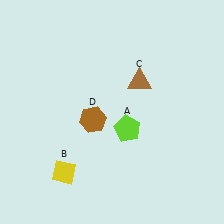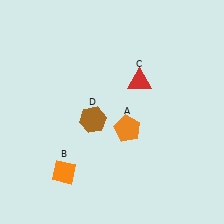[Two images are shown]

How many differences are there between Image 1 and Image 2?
There are 3 differences between the two images.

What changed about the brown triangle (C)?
In Image 1, C is brown. In Image 2, it changed to red.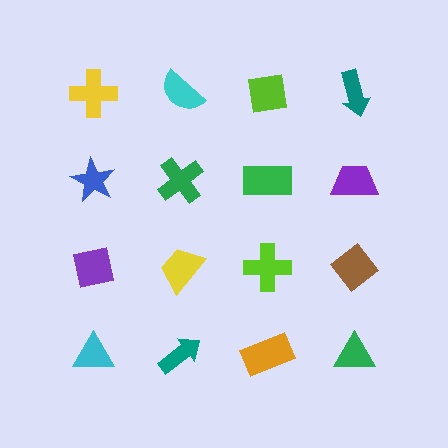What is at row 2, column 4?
A purple trapezoid.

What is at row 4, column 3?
An orange rectangle.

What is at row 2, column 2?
A green cross.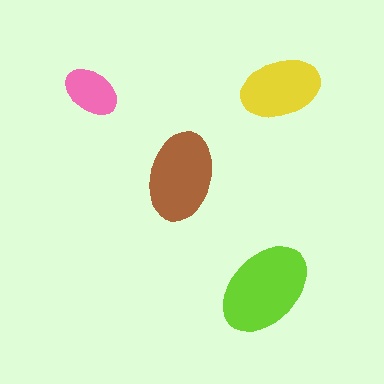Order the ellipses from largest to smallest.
the lime one, the brown one, the yellow one, the pink one.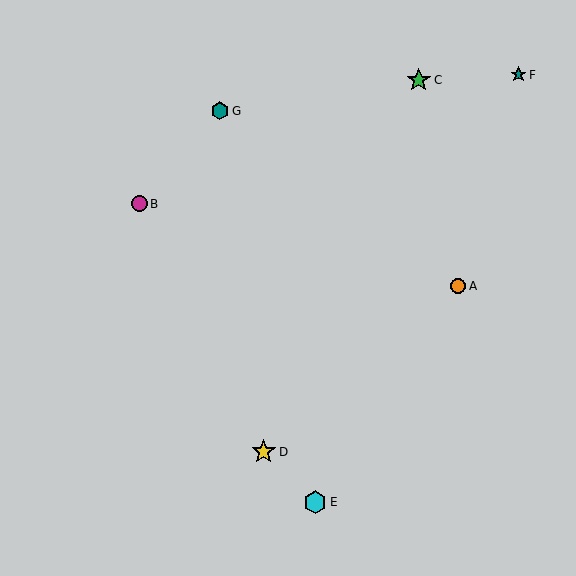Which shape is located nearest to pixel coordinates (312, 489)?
The cyan hexagon (labeled E) at (315, 502) is nearest to that location.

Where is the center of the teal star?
The center of the teal star is at (519, 75).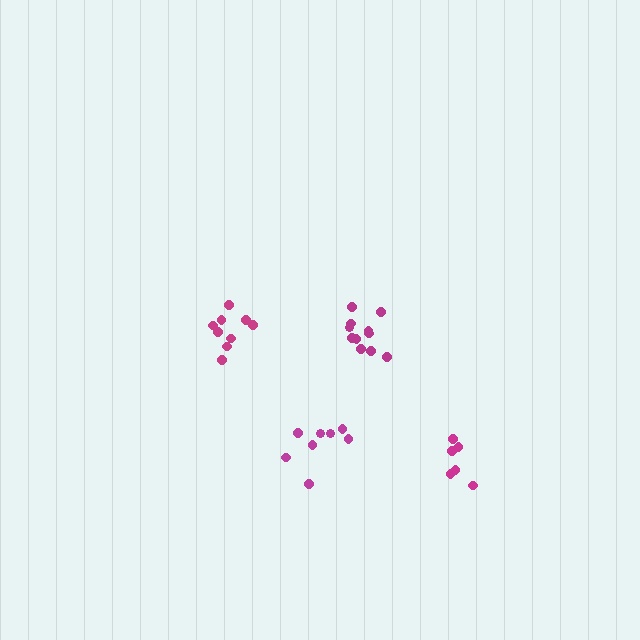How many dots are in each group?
Group 1: 9 dots, Group 2: 6 dots, Group 3: 11 dots, Group 4: 8 dots (34 total).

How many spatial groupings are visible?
There are 4 spatial groupings.